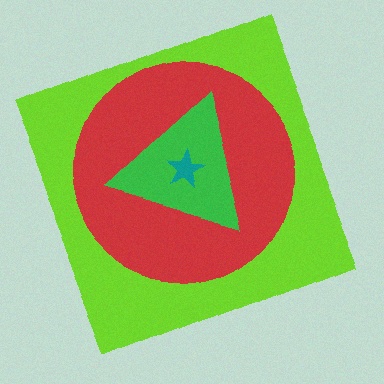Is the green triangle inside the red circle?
Yes.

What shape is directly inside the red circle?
The green triangle.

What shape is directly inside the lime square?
The red circle.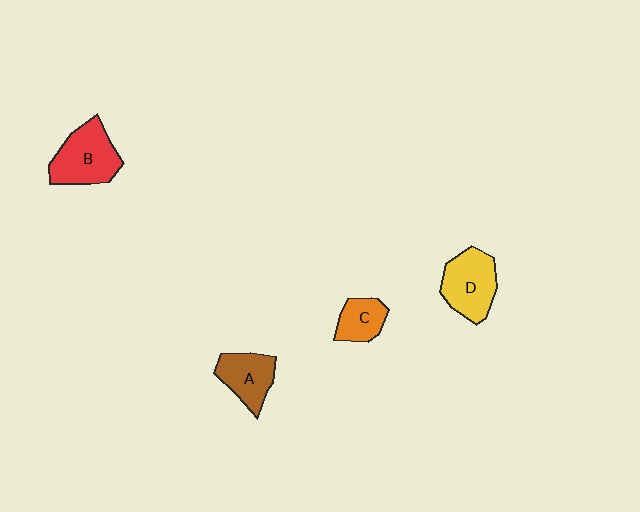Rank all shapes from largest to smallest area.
From largest to smallest: B (red), D (yellow), A (brown), C (orange).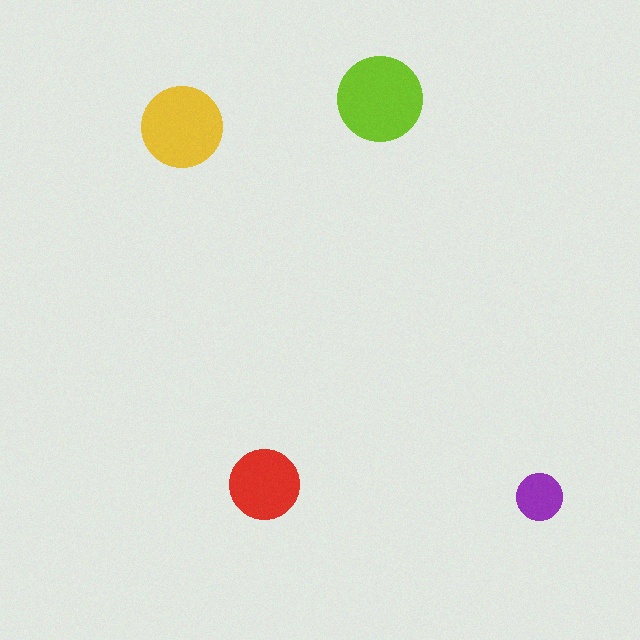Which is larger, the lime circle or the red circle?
The lime one.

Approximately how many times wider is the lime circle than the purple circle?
About 2 times wider.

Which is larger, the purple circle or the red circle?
The red one.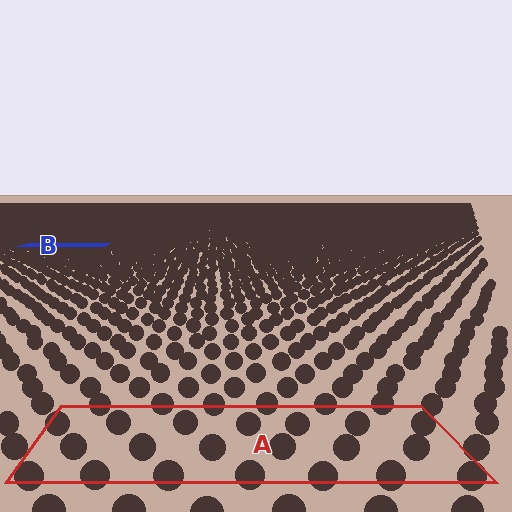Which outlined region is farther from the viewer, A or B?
Region B is farther from the viewer — the texture elements inside it appear smaller and more densely packed.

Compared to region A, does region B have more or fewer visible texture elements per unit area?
Region B has more texture elements per unit area — they are packed more densely because it is farther away.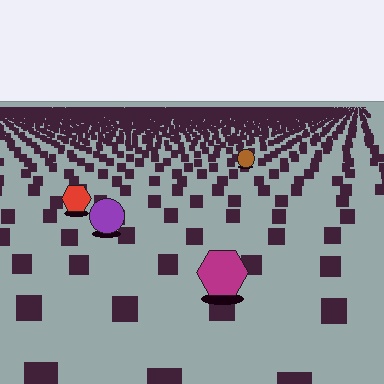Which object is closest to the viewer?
The magenta hexagon is closest. The texture marks near it are larger and more spread out.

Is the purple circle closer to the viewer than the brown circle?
Yes. The purple circle is closer — you can tell from the texture gradient: the ground texture is coarser near it.